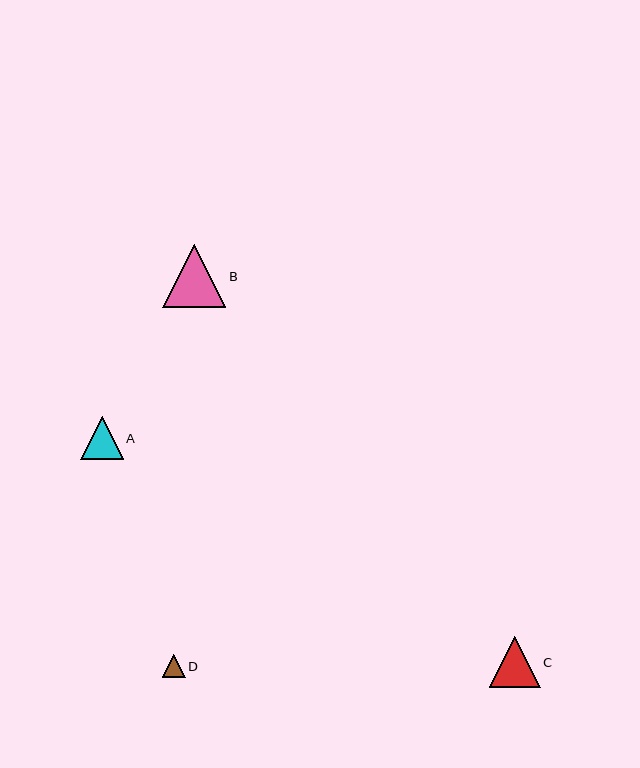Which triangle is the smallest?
Triangle D is the smallest with a size of approximately 23 pixels.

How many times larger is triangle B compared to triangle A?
Triangle B is approximately 1.5 times the size of triangle A.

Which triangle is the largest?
Triangle B is the largest with a size of approximately 63 pixels.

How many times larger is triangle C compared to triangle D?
Triangle C is approximately 2.2 times the size of triangle D.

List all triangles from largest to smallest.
From largest to smallest: B, C, A, D.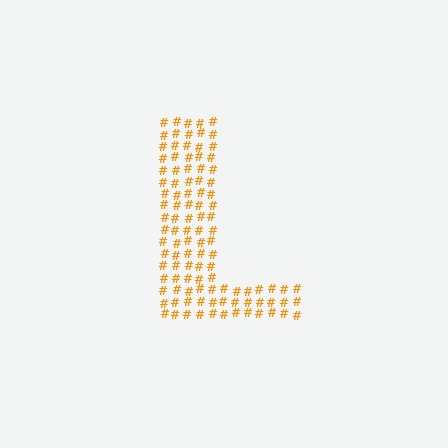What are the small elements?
The small elements are hash symbols.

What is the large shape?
The large shape is the letter L.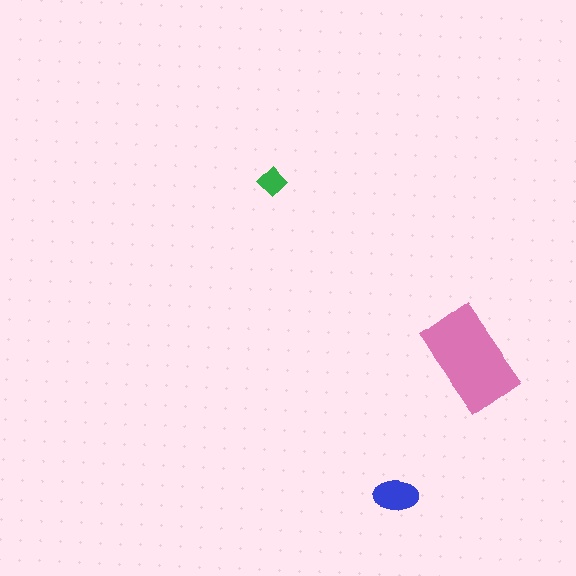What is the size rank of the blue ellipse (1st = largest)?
2nd.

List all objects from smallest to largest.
The green diamond, the blue ellipse, the pink rectangle.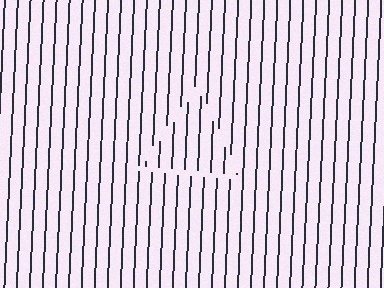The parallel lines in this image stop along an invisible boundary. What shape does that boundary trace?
An illusory triangle. The interior of the shape contains the same grating, shifted by half a period — the contour is defined by the phase discontinuity where line-ends from the inner and outer gratings abut.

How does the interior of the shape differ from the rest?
The interior of the shape contains the same grating, shifted by half a period — the contour is defined by the phase discontinuity where line-ends from the inner and outer gratings abut.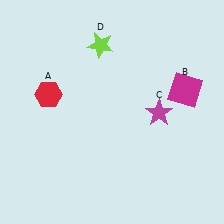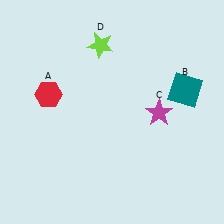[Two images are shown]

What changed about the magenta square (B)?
In Image 1, B is magenta. In Image 2, it changed to teal.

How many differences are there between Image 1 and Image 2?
There is 1 difference between the two images.